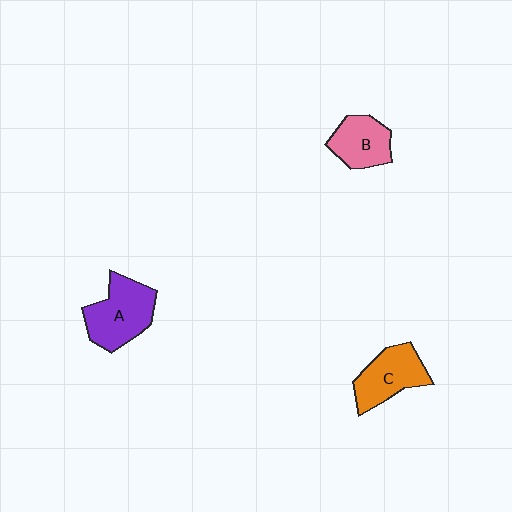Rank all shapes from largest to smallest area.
From largest to smallest: A (purple), C (orange), B (pink).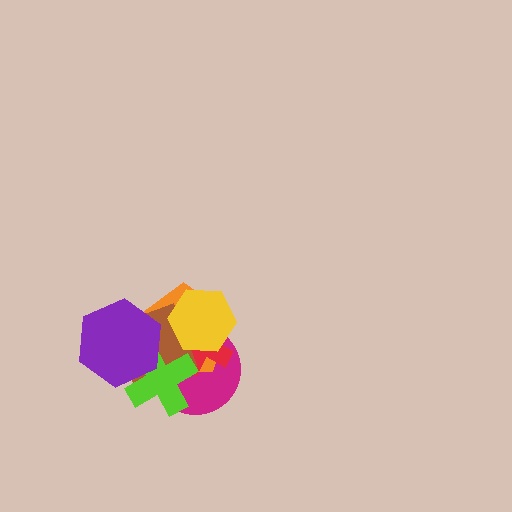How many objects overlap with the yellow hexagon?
4 objects overlap with the yellow hexagon.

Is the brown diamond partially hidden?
Yes, it is partially covered by another shape.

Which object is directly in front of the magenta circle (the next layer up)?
The orange pentagon is directly in front of the magenta circle.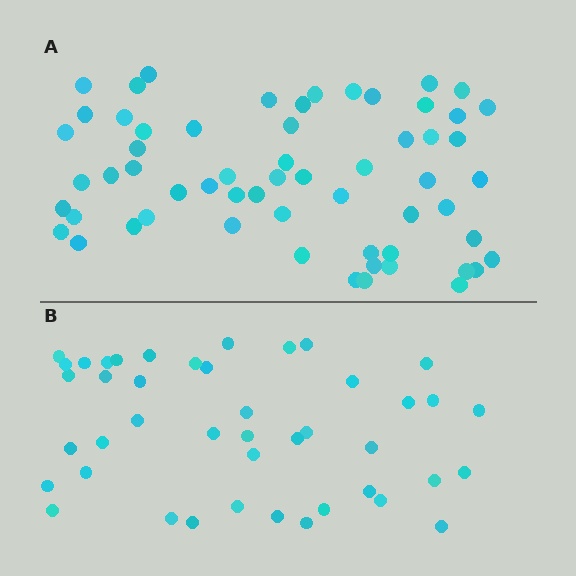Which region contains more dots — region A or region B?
Region A (the top region) has more dots.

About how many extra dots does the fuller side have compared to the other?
Region A has approximately 15 more dots than region B.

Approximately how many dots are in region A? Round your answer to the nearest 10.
About 60 dots.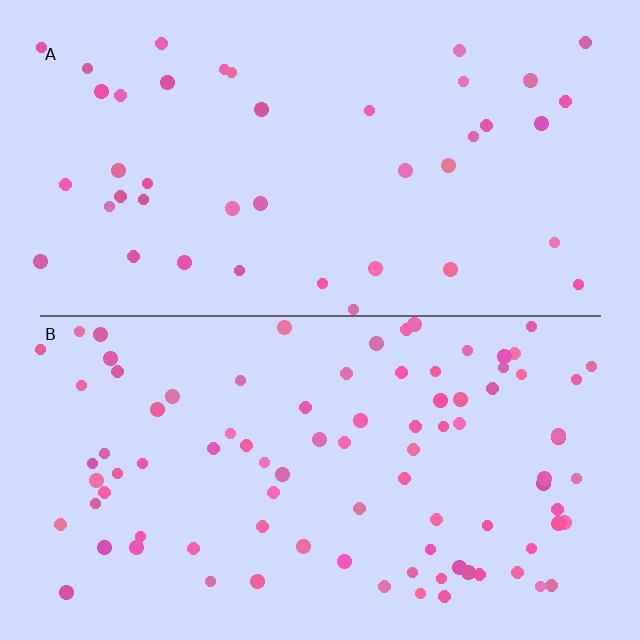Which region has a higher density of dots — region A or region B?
B (the bottom).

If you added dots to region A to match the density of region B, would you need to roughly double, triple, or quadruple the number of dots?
Approximately double.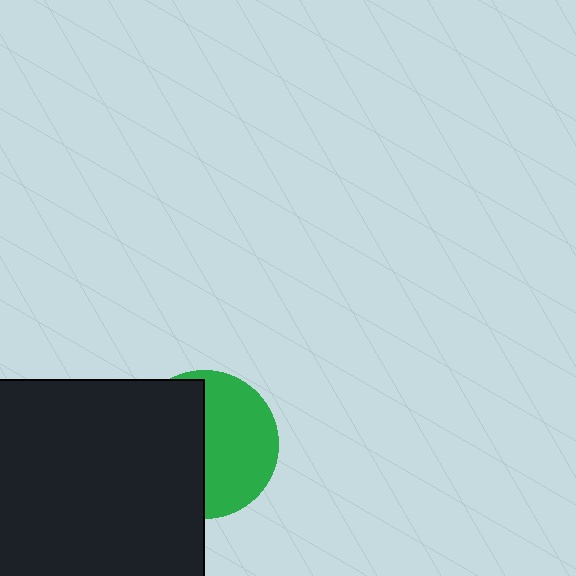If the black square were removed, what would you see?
You would see the complete green circle.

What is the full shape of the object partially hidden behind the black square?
The partially hidden object is a green circle.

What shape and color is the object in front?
The object in front is a black square.